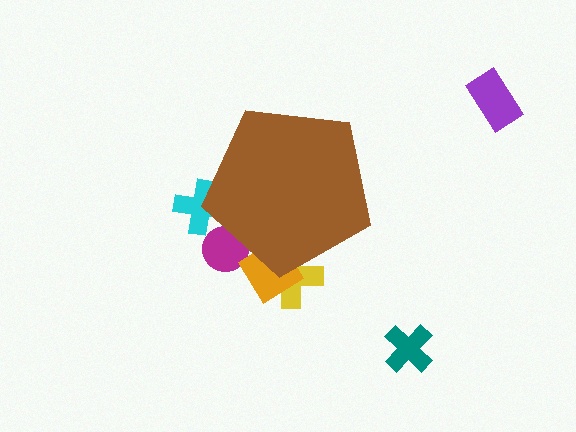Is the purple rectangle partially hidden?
No, the purple rectangle is fully visible.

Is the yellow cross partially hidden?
Yes, the yellow cross is partially hidden behind the brown pentagon.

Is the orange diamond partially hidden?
Yes, the orange diamond is partially hidden behind the brown pentagon.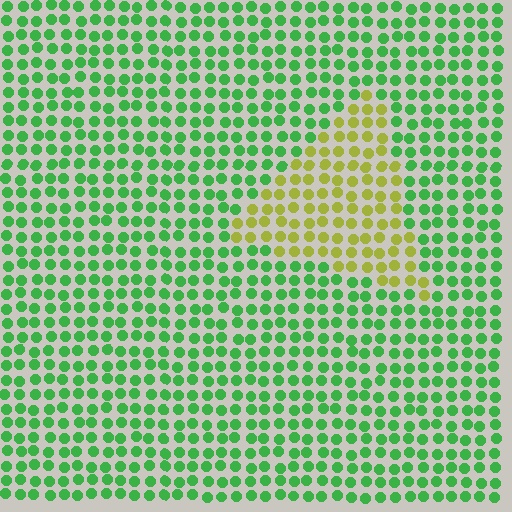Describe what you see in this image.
The image is filled with small green elements in a uniform arrangement. A triangle-shaped region is visible where the elements are tinted to a slightly different hue, forming a subtle color boundary.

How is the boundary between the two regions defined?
The boundary is defined purely by a slight shift in hue (about 57 degrees). Spacing, size, and orientation are identical on both sides.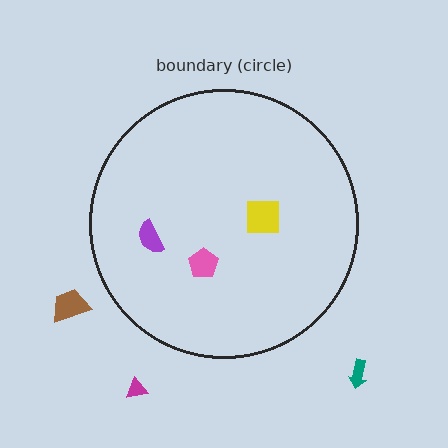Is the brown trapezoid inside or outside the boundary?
Outside.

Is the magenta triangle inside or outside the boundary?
Outside.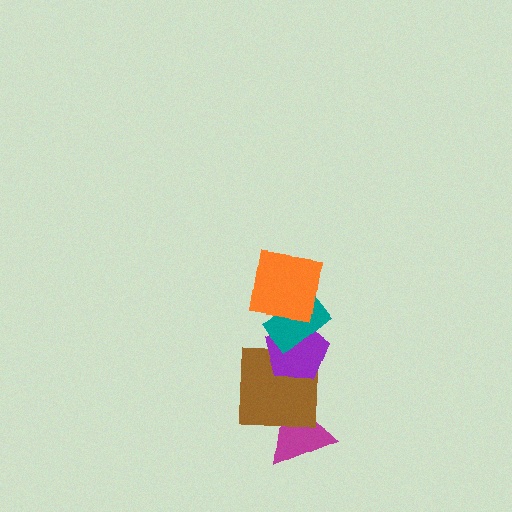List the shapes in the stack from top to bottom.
From top to bottom: the orange square, the teal rectangle, the purple pentagon, the brown square, the magenta triangle.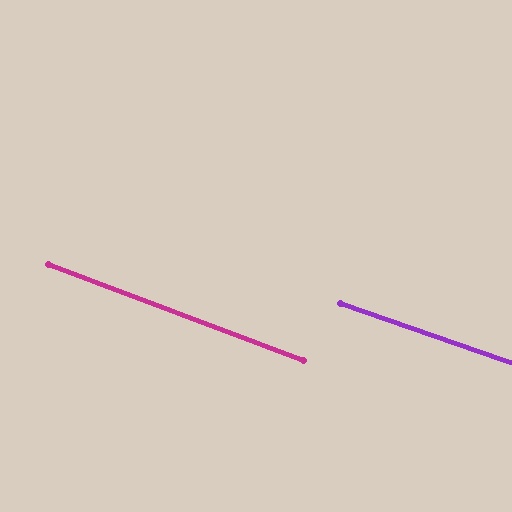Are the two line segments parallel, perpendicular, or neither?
Parallel — their directions differ by only 1.6°.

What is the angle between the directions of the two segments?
Approximately 2 degrees.